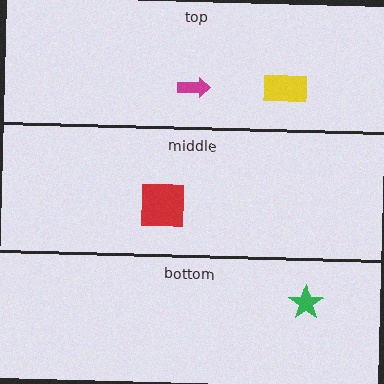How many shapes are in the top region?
2.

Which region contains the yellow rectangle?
The top region.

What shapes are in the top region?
The yellow rectangle, the magenta arrow.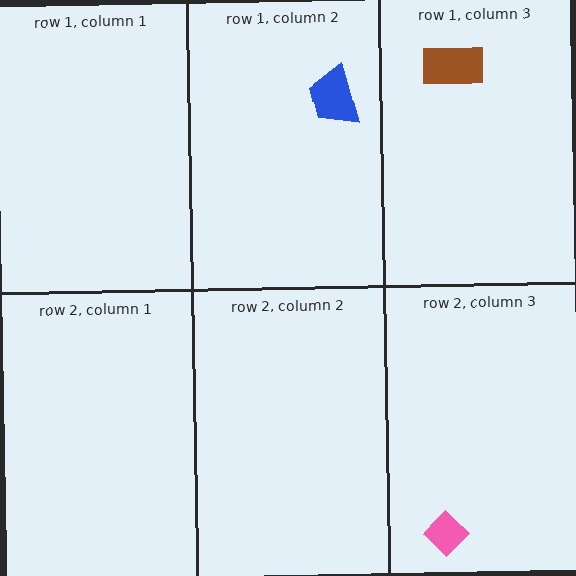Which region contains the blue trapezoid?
The row 1, column 2 region.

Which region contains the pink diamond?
The row 2, column 3 region.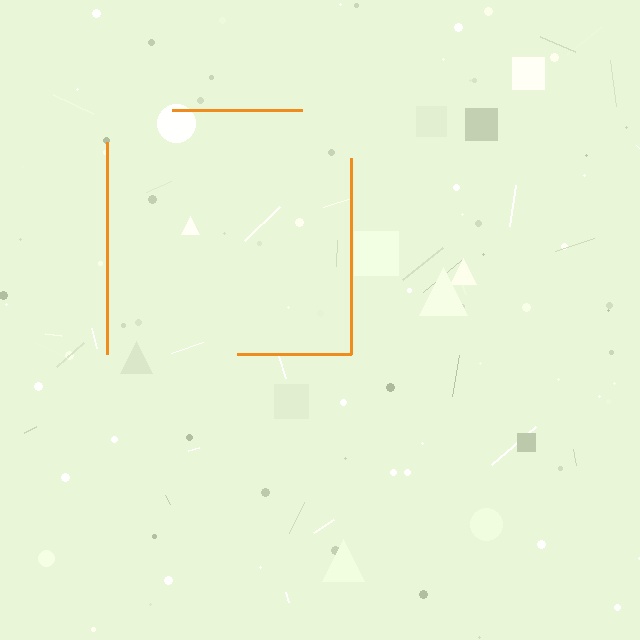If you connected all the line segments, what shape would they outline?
They would outline a square.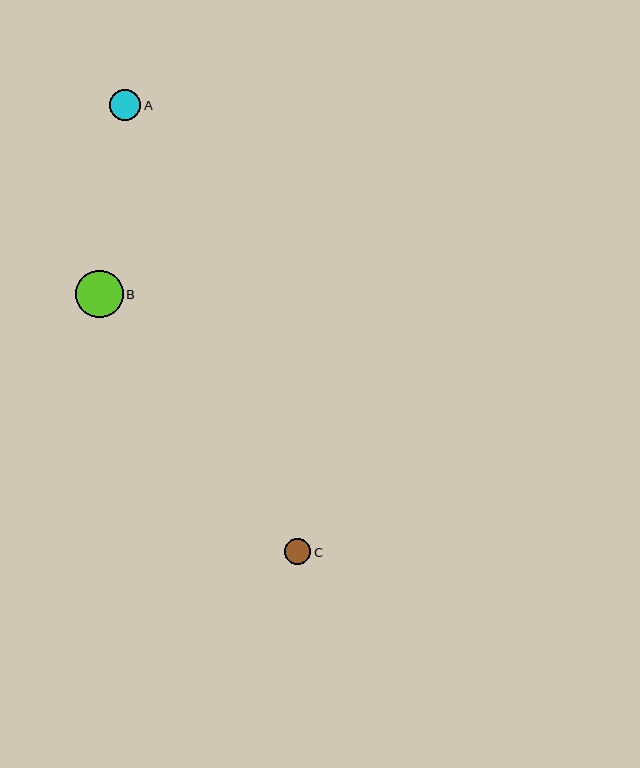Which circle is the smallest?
Circle C is the smallest with a size of approximately 27 pixels.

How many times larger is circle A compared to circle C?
Circle A is approximately 1.2 times the size of circle C.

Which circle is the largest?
Circle B is the largest with a size of approximately 48 pixels.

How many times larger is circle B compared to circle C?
Circle B is approximately 1.8 times the size of circle C.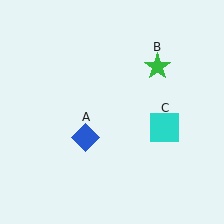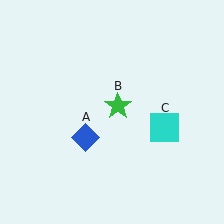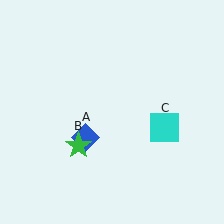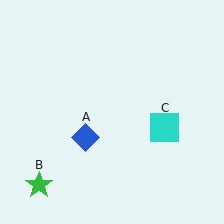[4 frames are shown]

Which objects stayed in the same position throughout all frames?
Blue diamond (object A) and cyan square (object C) remained stationary.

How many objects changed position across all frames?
1 object changed position: green star (object B).